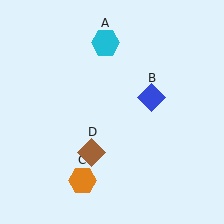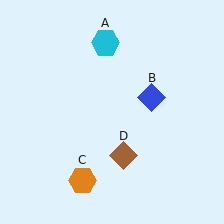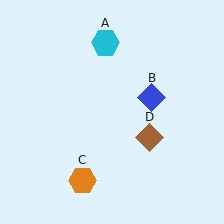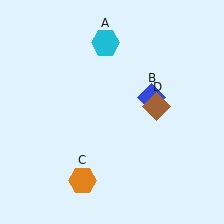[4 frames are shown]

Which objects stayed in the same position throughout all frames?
Cyan hexagon (object A) and blue diamond (object B) and orange hexagon (object C) remained stationary.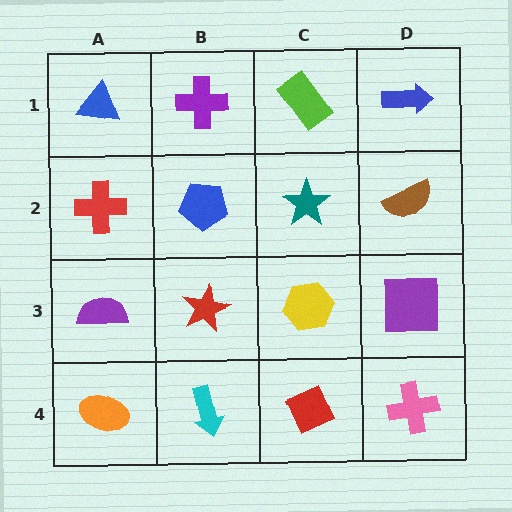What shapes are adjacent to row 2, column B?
A purple cross (row 1, column B), a red star (row 3, column B), a red cross (row 2, column A), a teal star (row 2, column C).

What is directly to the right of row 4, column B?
A red diamond.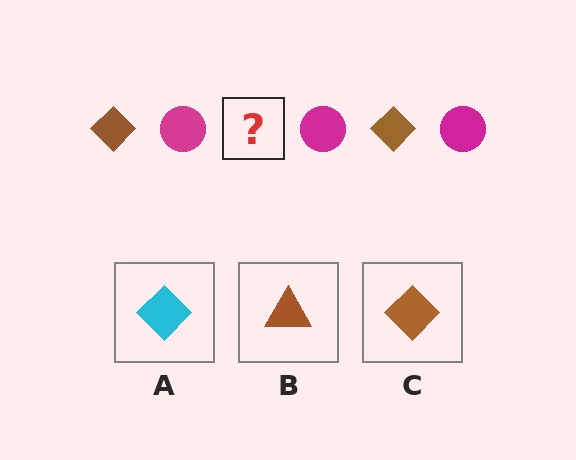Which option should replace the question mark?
Option C.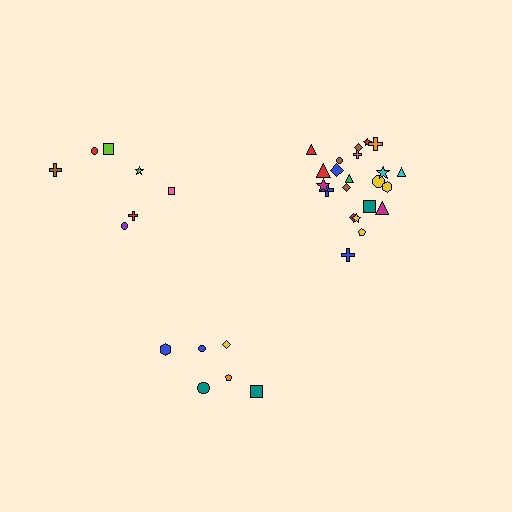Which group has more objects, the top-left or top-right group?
The top-right group.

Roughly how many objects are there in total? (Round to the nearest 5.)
Roughly 35 objects in total.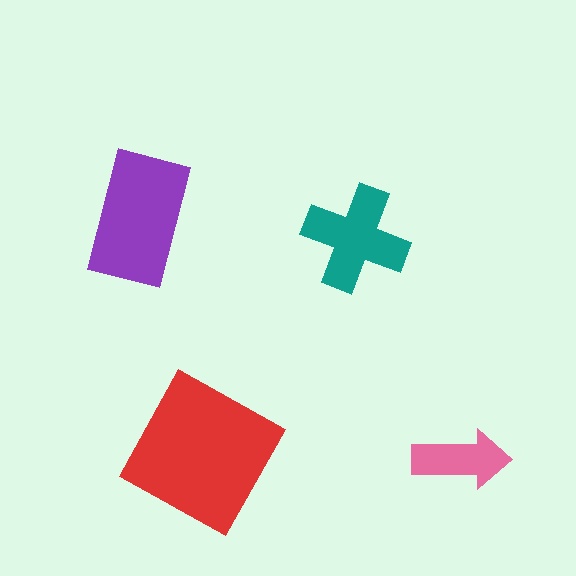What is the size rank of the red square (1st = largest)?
1st.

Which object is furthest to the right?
The pink arrow is rightmost.